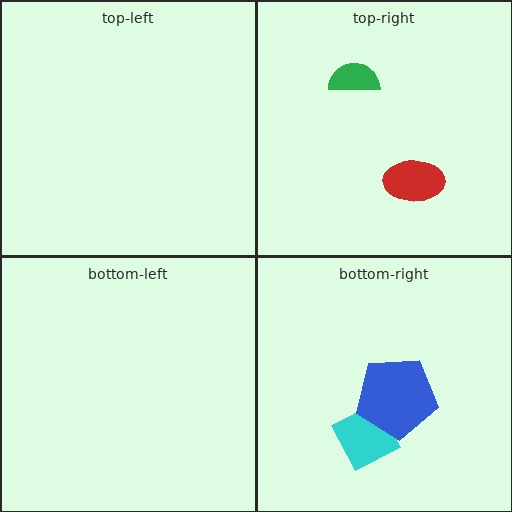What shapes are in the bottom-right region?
The cyan diamond, the blue pentagon.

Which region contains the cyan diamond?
The bottom-right region.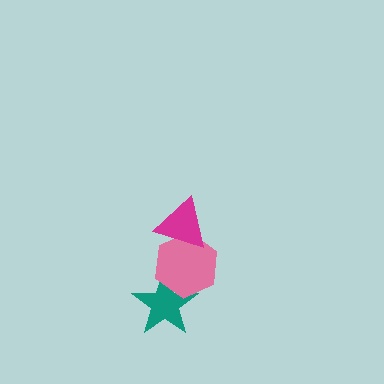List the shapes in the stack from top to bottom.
From top to bottom: the magenta triangle, the pink hexagon, the teal star.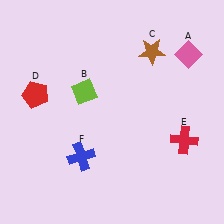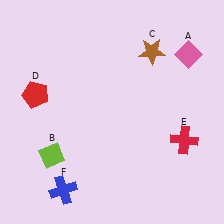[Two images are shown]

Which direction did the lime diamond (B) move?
The lime diamond (B) moved down.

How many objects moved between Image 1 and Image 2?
2 objects moved between the two images.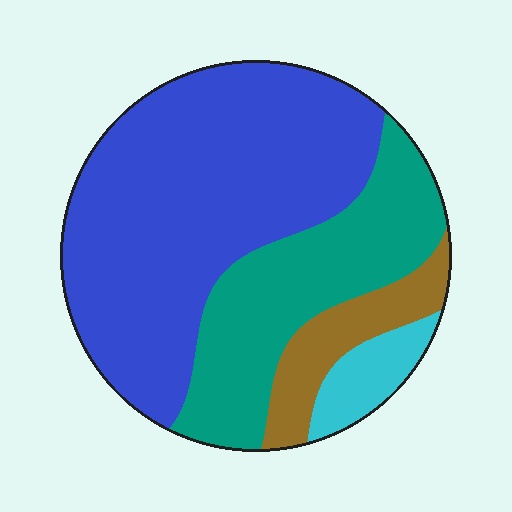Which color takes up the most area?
Blue, at roughly 55%.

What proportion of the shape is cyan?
Cyan takes up about one tenth (1/10) of the shape.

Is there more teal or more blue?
Blue.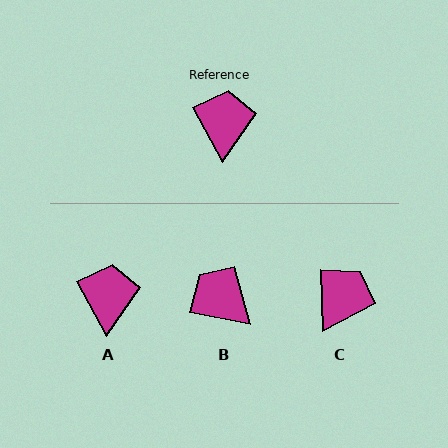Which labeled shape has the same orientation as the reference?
A.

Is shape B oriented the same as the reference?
No, it is off by about 51 degrees.